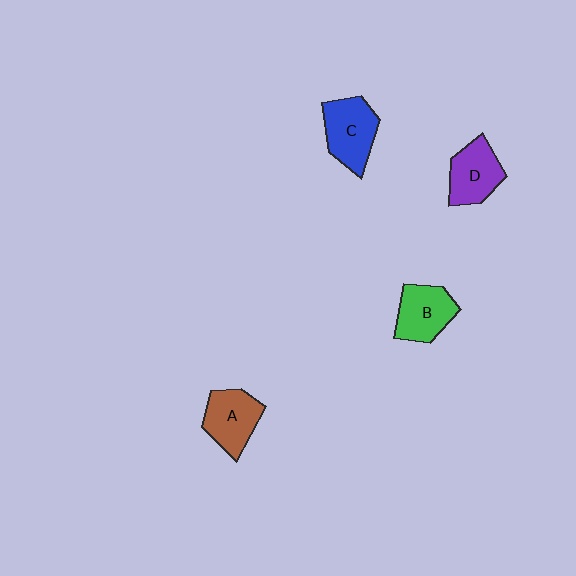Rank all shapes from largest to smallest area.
From largest to smallest: C (blue), A (brown), B (green), D (purple).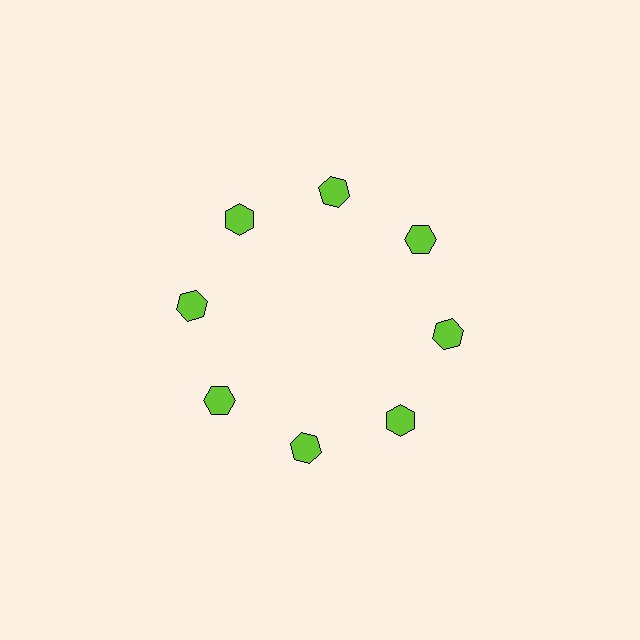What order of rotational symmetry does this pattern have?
This pattern has 8-fold rotational symmetry.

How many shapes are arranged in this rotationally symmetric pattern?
There are 8 shapes, arranged in 8 groups of 1.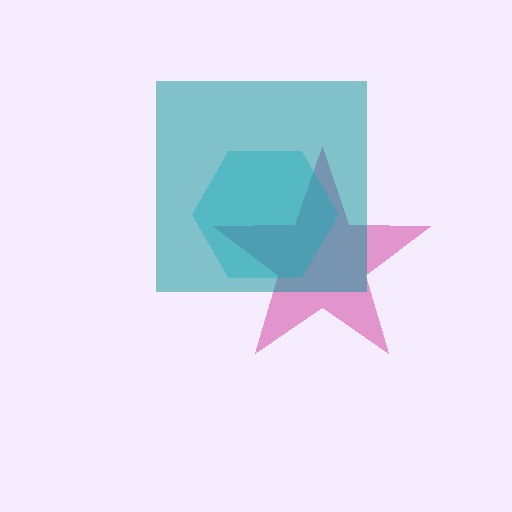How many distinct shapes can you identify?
There are 3 distinct shapes: a magenta star, a cyan hexagon, a teal square.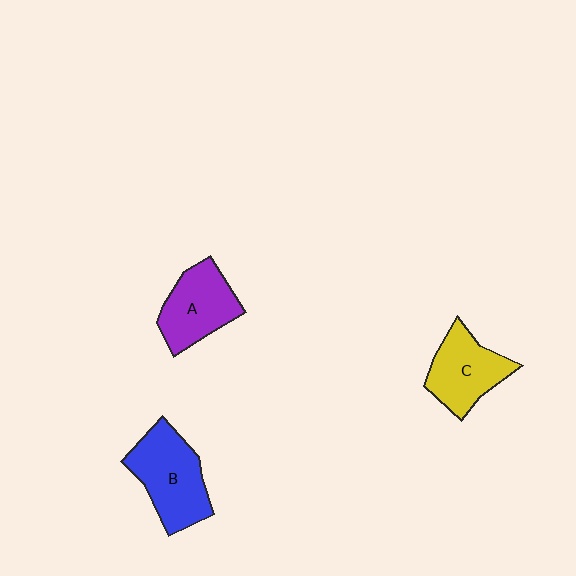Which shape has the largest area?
Shape B (blue).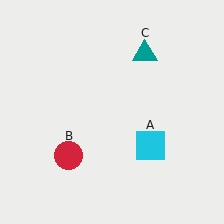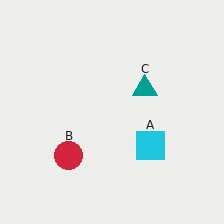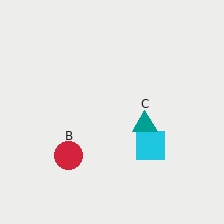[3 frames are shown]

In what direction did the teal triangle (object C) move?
The teal triangle (object C) moved down.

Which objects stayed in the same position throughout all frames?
Cyan square (object A) and red circle (object B) remained stationary.